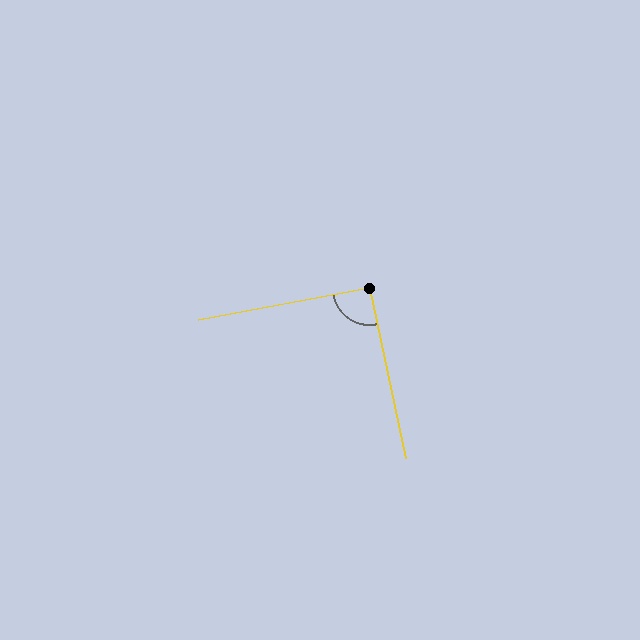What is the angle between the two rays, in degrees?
Approximately 91 degrees.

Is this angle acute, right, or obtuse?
It is approximately a right angle.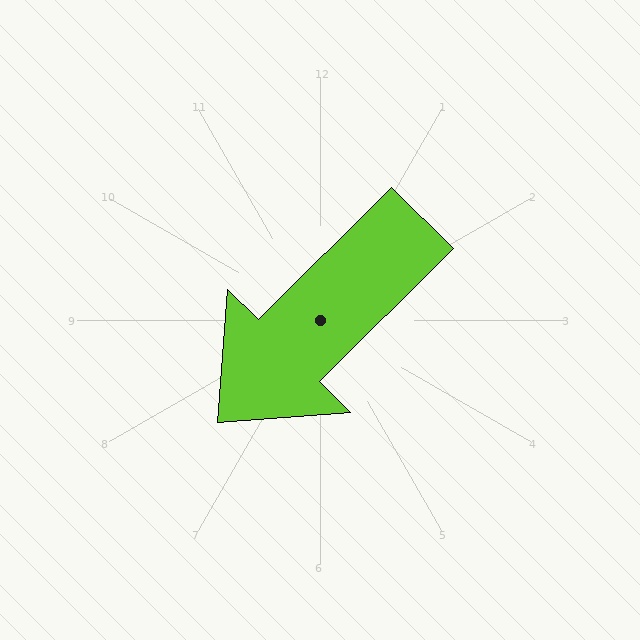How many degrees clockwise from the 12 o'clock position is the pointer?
Approximately 225 degrees.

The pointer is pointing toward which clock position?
Roughly 8 o'clock.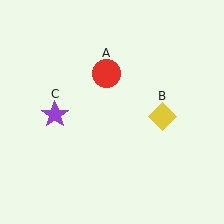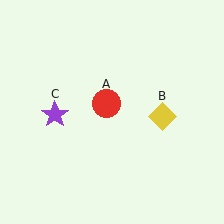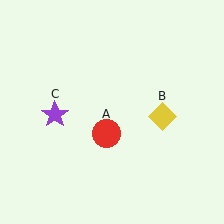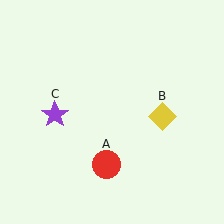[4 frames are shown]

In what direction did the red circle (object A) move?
The red circle (object A) moved down.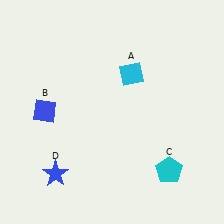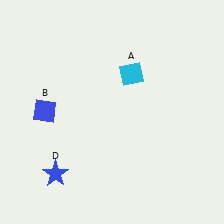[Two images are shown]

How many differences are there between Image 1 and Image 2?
There is 1 difference between the two images.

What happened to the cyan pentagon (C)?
The cyan pentagon (C) was removed in Image 2. It was in the bottom-right area of Image 1.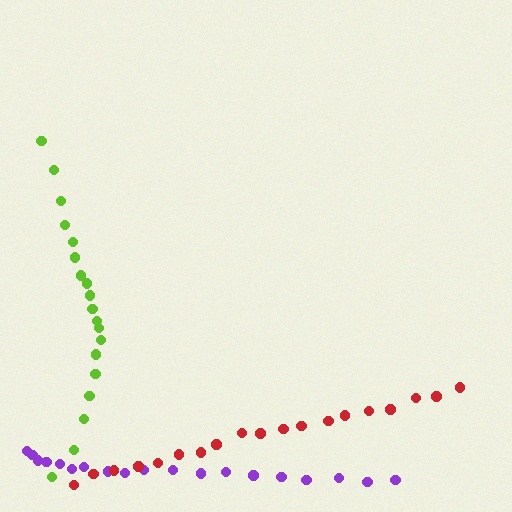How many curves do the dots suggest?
There are 3 distinct paths.